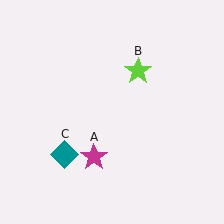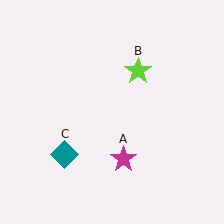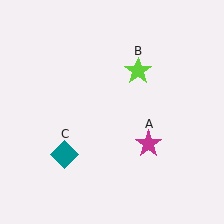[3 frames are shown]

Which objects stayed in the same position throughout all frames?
Lime star (object B) and teal diamond (object C) remained stationary.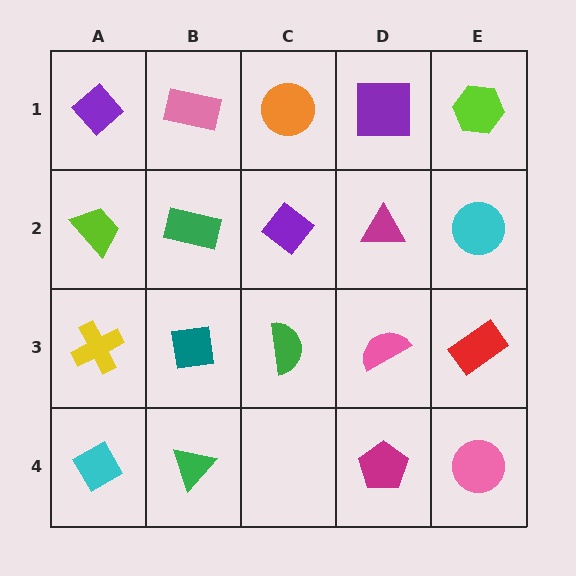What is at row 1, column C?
An orange circle.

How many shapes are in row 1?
5 shapes.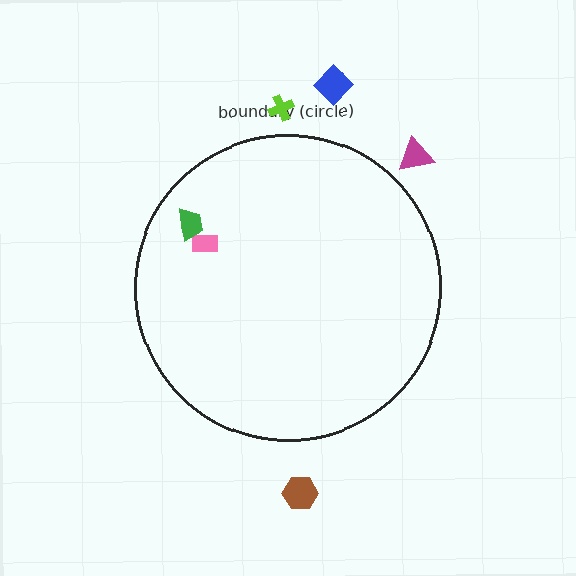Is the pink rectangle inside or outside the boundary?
Inside.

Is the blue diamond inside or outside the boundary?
Outside.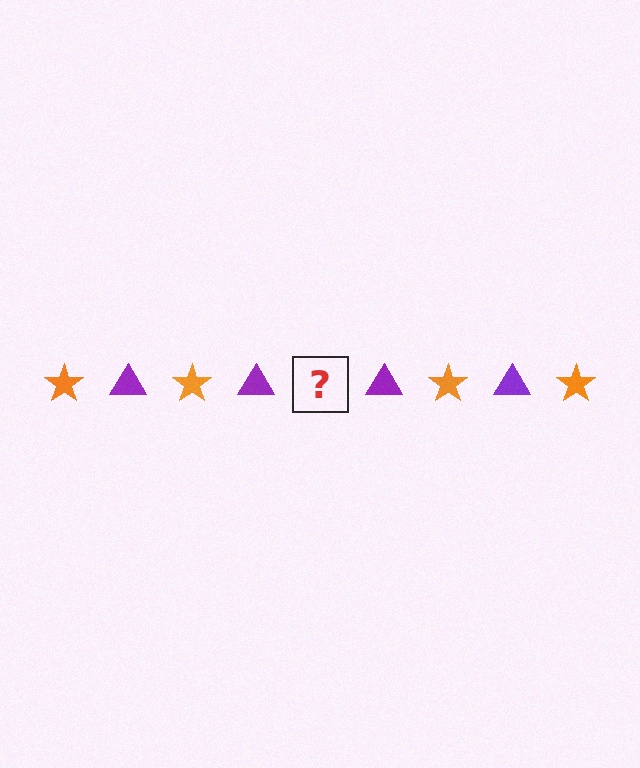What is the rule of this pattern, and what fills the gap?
The rule is that the pattern alternates between orange star and purple triangle. The gap should be filled with an orange star.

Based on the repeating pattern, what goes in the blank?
The blank should be an orange star.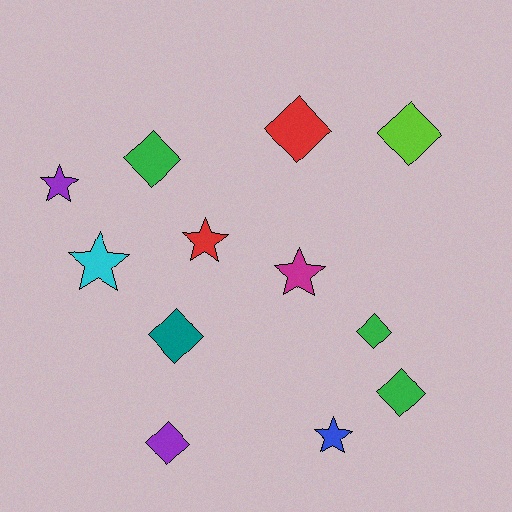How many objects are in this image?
There are 12 objects.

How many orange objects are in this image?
There are no orange objects.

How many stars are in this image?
There are 5 stars.